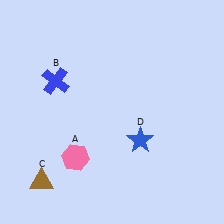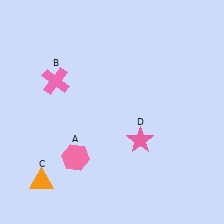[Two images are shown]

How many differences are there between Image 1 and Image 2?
There are 3 differences between the two images.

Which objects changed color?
B changed from blue to pink. C changed from brown to orange. D changed from blue to pink.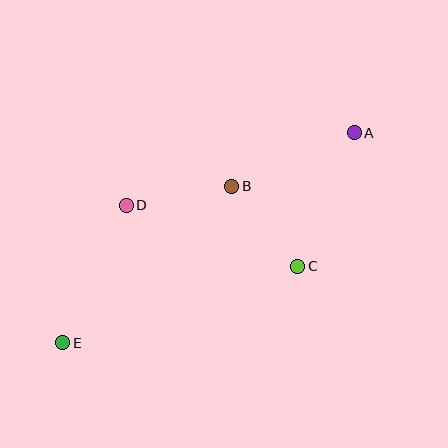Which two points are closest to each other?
Points B and C are closest to each other.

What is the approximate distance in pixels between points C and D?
The distance between C and D is approximately 182 pixels.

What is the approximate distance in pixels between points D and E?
The distance between D and E is approximately 152 pixels.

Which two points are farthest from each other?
Points A and E are farthest from each other.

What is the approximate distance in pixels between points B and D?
The distance between B and D is approximately 107 pixels.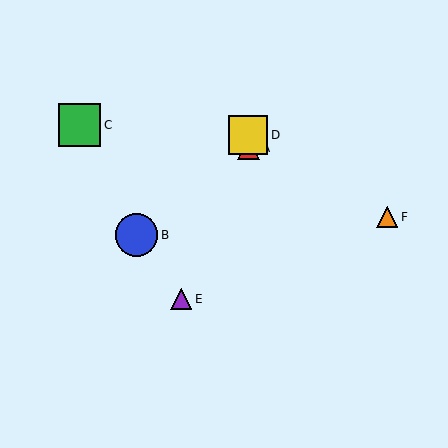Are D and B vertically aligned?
No, D is at x≈248 and B is at x≈136.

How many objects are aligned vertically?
2 objects (A, D) are aligned vertically.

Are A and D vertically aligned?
Yes, both are at x≈248.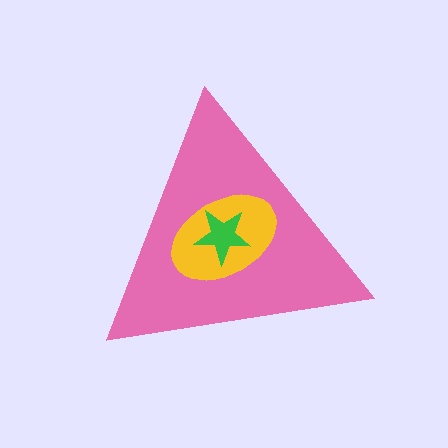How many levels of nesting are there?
3.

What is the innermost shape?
The green star.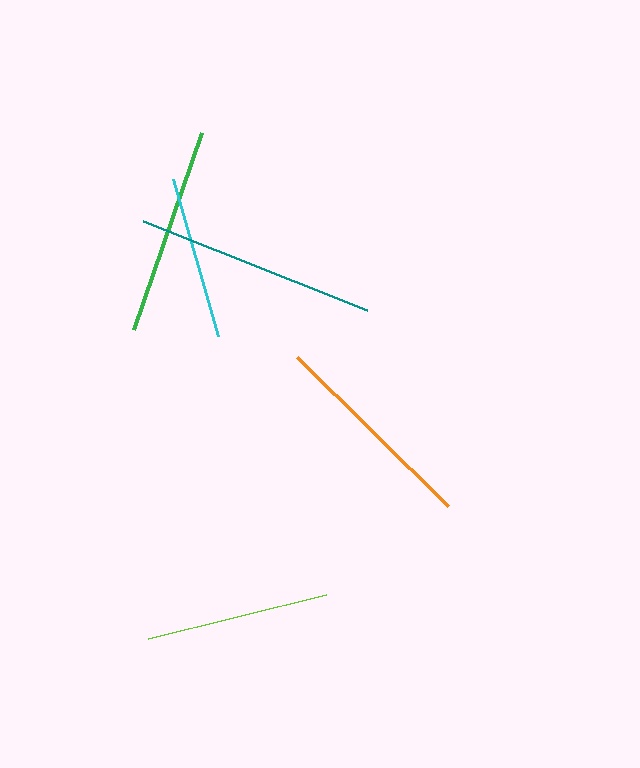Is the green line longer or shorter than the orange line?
The orange line is longer than the green line.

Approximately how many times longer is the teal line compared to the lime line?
The teal line is approximately 1.3 times the length of the lime line.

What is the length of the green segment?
The green segment is approximately 209 pixels long.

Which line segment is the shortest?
The cyan line is the shortest at approximately 163 pixels.